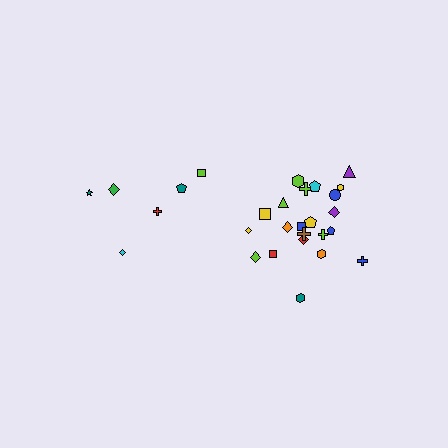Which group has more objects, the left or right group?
The right group.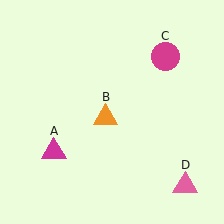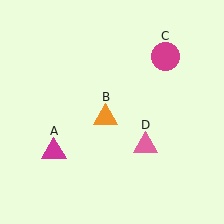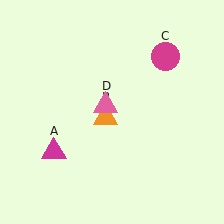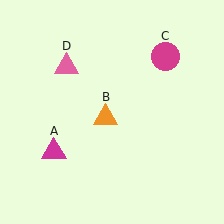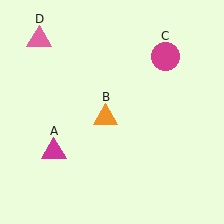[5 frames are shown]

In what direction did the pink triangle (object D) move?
The pink triangle (object D) moved up and to the left.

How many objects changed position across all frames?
1 object changed position: pink triangle (object D).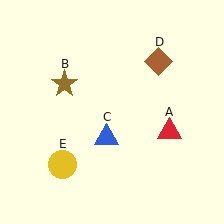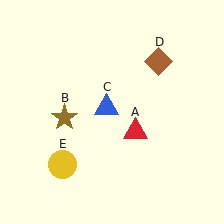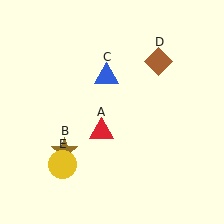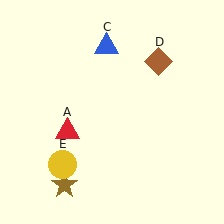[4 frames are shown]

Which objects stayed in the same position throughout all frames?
Brown diamond (object D) and yellow circle (object E) remained stationary.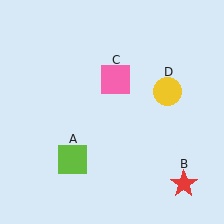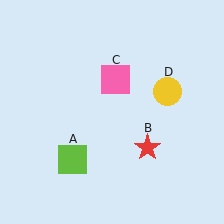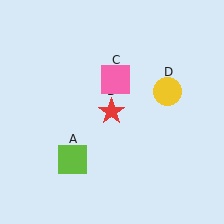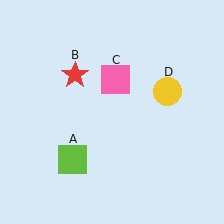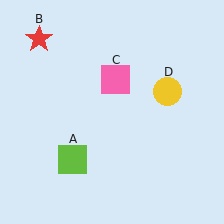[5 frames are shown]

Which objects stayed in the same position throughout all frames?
Lime square (object A) and pink square (object C) and yellow circle (object D) remained stationary.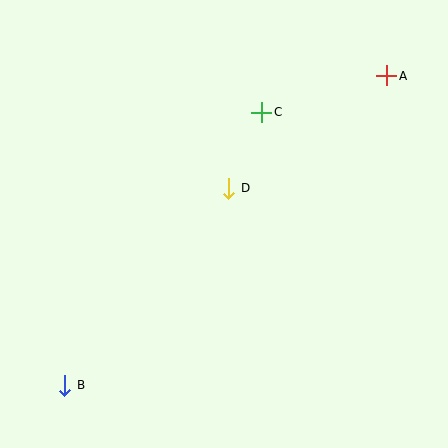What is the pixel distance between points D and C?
The distance between D and C is 83 pixels.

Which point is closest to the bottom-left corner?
Point B is closest to the bottom-left corner.